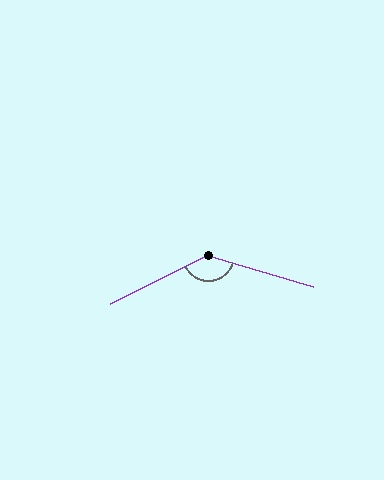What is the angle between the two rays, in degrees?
Approximately 137 degrees.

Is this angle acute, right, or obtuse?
It is obtuse.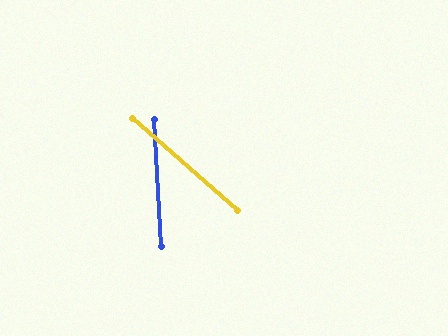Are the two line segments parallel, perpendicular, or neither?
Neither parallel nor perpendicular — they differ by about 46°.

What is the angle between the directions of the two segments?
Approximately 46 degrees.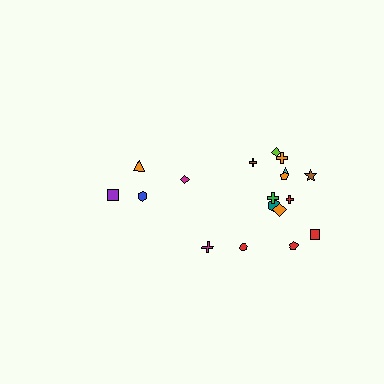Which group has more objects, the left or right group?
The right group.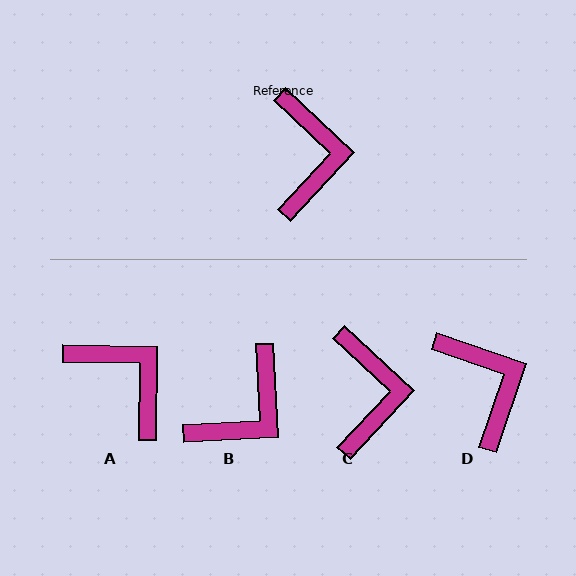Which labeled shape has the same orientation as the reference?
C.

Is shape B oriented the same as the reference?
No, it is off by about 44 degrees.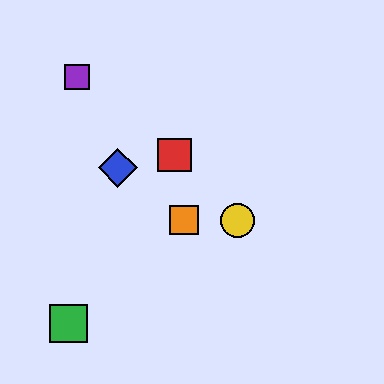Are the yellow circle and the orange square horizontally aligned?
Yes, both are at y≈220.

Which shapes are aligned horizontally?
The yellow circle, the orange square are aligned horizontally.